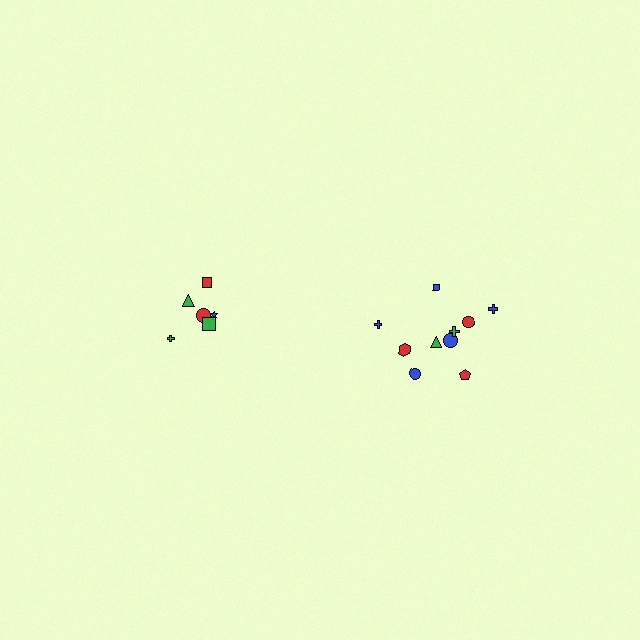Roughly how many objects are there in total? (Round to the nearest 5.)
Roughly 15 objects in total.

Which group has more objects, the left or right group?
The right group.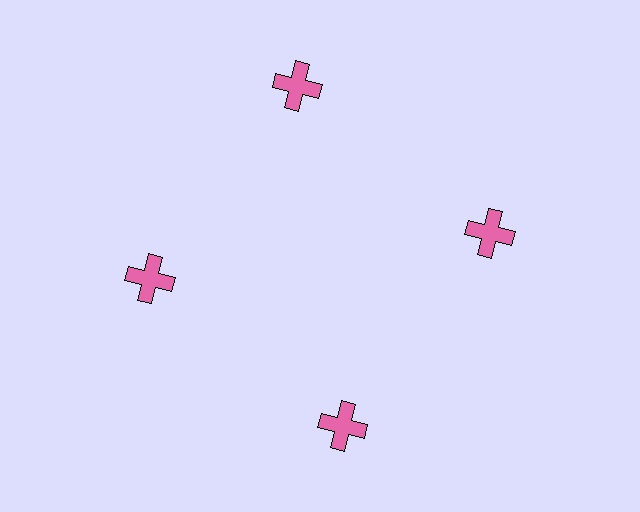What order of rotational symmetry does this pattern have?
This pattern has 4-fold rotational symmetry.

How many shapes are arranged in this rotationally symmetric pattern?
There are 4 shapes, arranged in 4 groups of 1.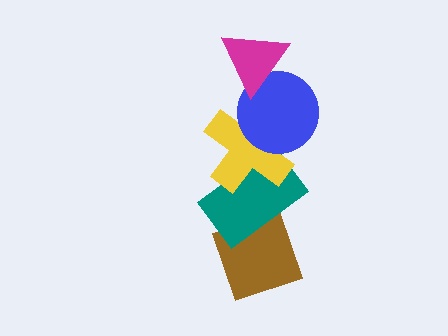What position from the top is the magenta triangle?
The magenta triangle is 1st from the top.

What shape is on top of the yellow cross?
The blue circle is on top of the yellow cross.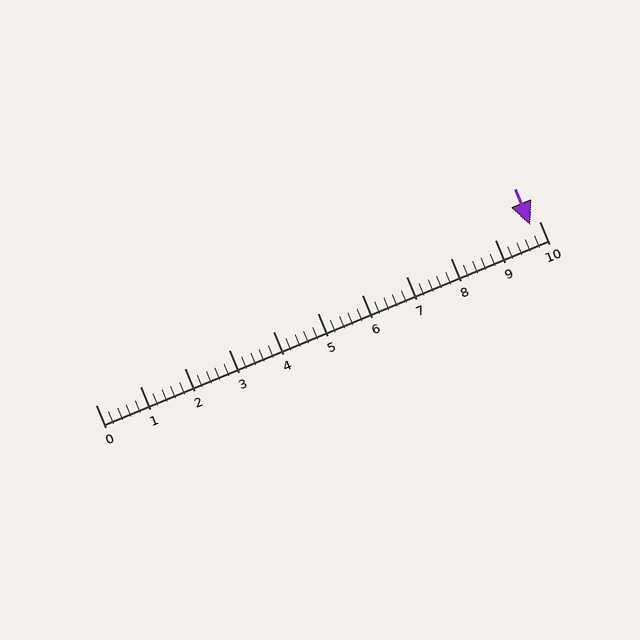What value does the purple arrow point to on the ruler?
The purple arrow points to approximately 9.8.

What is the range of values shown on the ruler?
The ruler shows values from 0 to 10.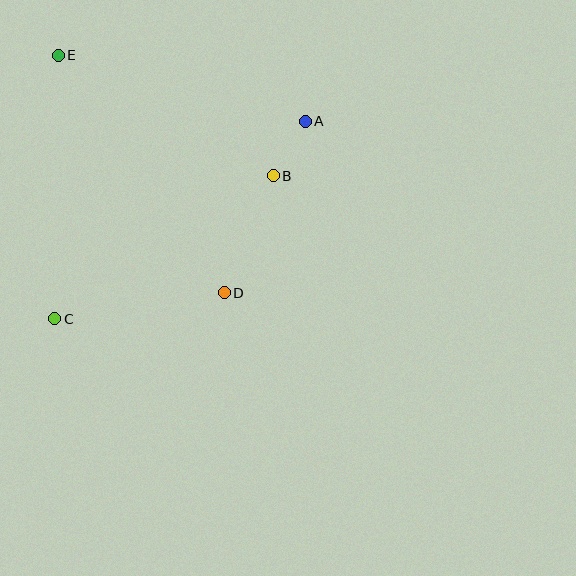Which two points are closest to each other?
Points A and B are closest to each other.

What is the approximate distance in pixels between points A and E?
The distance between A and E is approximately 256 pixels.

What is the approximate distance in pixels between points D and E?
The distance between D and E is approximately 290 pixels.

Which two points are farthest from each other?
Points A and C are farthest from each other.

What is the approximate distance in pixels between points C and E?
The distance between C and E is approximately 263 pixels.